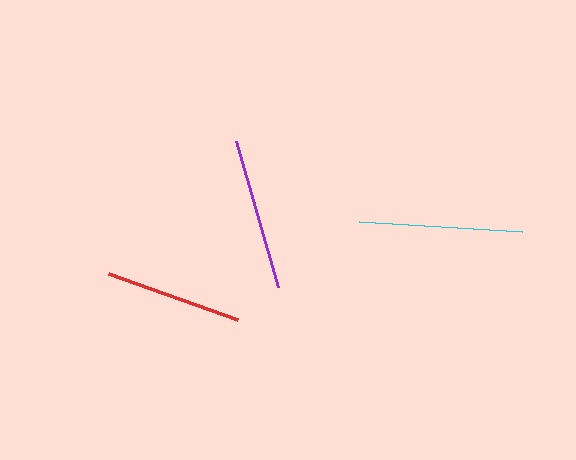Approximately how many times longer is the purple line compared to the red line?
The purple line is approximately 1.1 times the length of the red line.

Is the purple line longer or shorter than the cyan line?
The cyan line is longer than the purple line.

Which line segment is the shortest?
The red line is the shortest at approximately 137 pixels.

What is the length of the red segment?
The red segment is approximately 137 pixels long.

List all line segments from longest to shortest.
From longest to shortest: cyan, purple, red.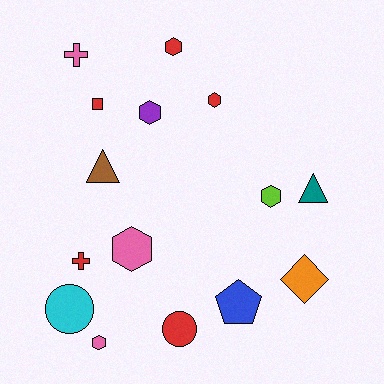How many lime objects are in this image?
There is 1 lime object.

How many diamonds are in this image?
There is 1 diamond.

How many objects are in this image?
There are 15 objects.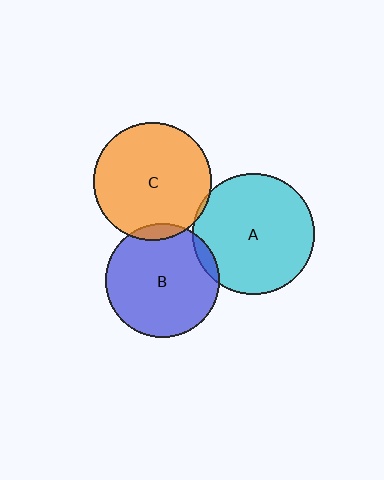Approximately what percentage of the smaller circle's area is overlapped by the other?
Approximately 5%.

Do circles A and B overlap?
Yes.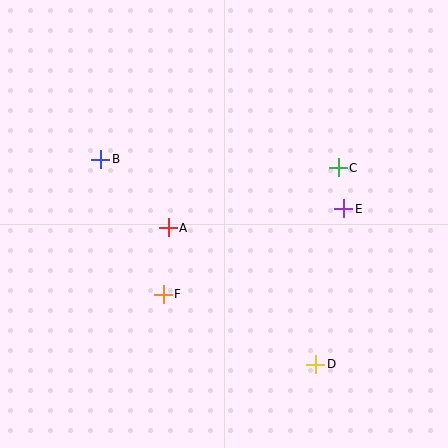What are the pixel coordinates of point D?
Point D is at (316, 364).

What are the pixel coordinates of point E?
Point E is at (344, 209).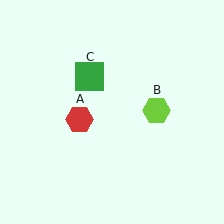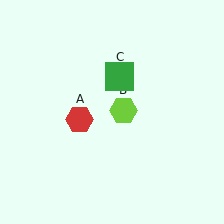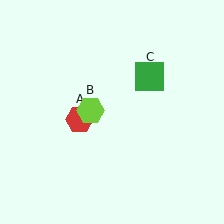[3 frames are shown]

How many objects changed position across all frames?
2 objects changed position: lime hexagon (object B), green square (object C).